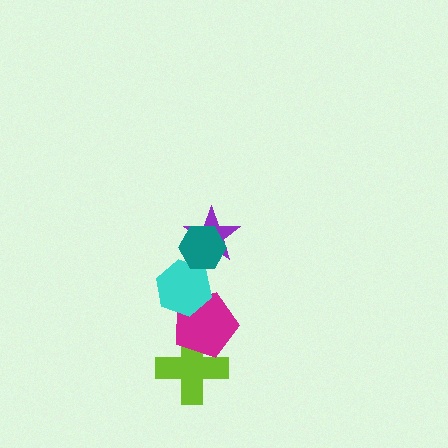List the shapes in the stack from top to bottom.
From top to bottom: the teal hexagon, the purple star, the cyan hexagon, the magenta pentagon, the lime cross.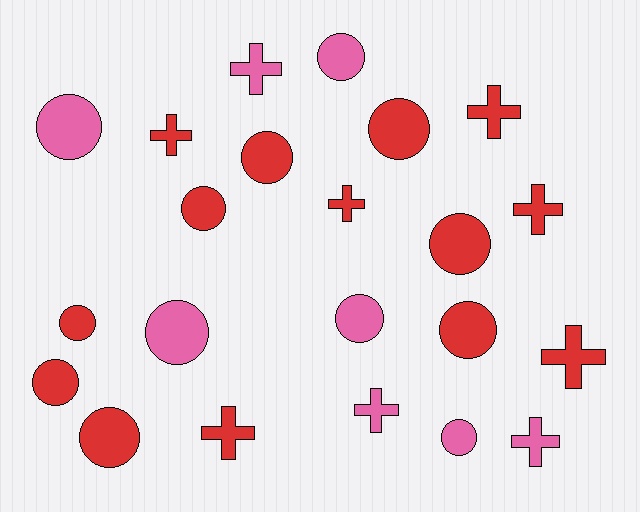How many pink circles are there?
There are 5 pink circles.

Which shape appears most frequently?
Circle, with 13 objects.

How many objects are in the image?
There are 22 objects.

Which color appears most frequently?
Red, with 14 objects.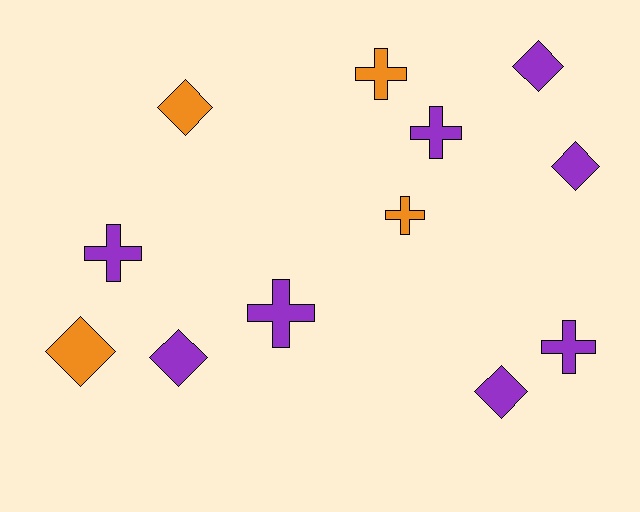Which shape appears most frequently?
Cross, with 6 objects.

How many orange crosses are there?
There are 2 orange crosses.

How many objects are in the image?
There are 12 objects.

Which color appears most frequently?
Purple, with 8 objects.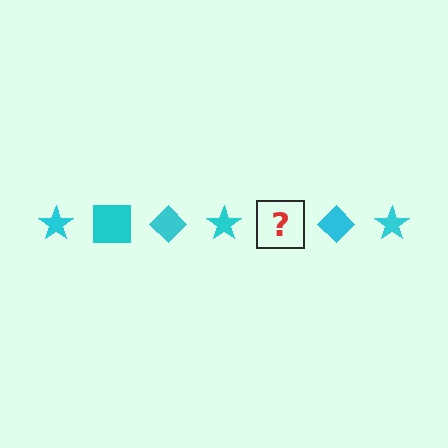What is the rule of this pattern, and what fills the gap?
The rule is that the pattern cycles through star, square, diamond shapes in cyan. The gap should be filled with a cyan square.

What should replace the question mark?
The question mark should be replaced with a cyan square.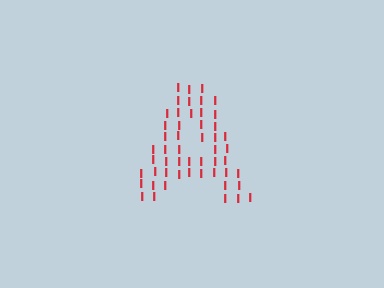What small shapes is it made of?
It is made of small letter I's.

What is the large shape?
The large shape is the letter A.